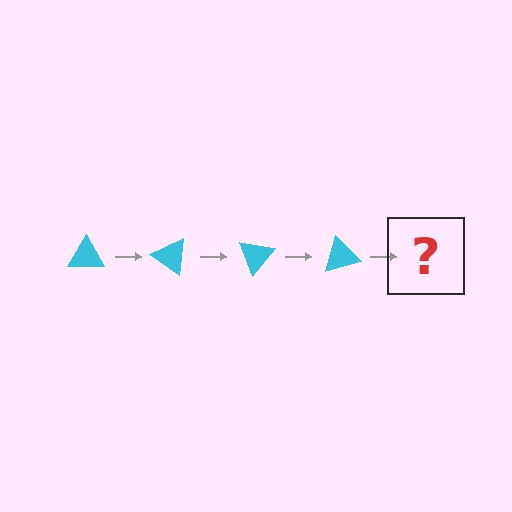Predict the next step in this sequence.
The next step is a cyan triangle rotated 140 degrees.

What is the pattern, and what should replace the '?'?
The pattern is that the triangle rotates 35 degrees each step. The '?' should be a cyan triangle rotated 140 degrees.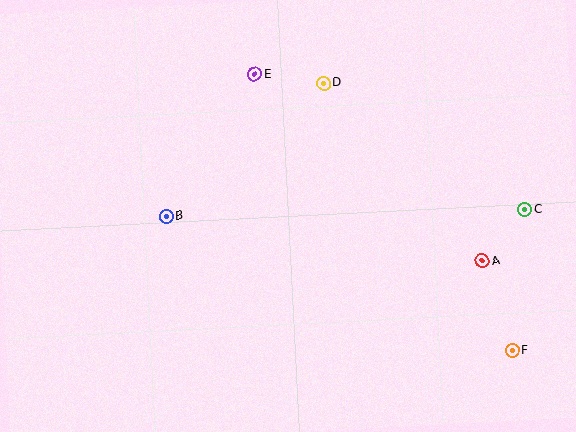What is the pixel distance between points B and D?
The distance between B and D is 206 pixels.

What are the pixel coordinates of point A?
Point A is at (482, 261).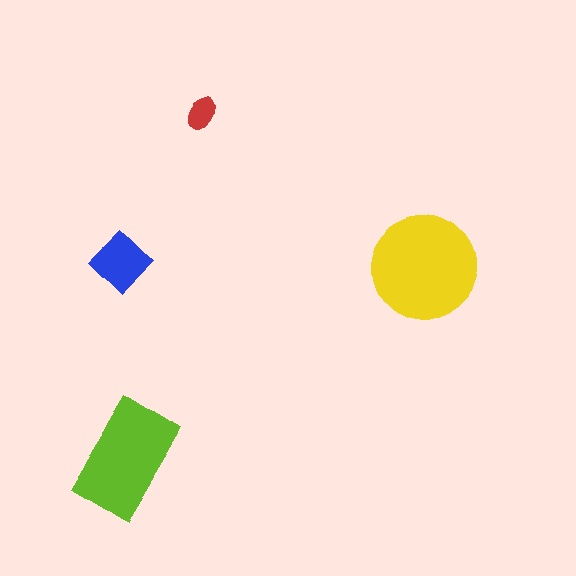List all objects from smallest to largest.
The red ellipse, the blue diamond, the lime rectangle, the yellow circle.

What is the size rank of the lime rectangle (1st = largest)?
2nd.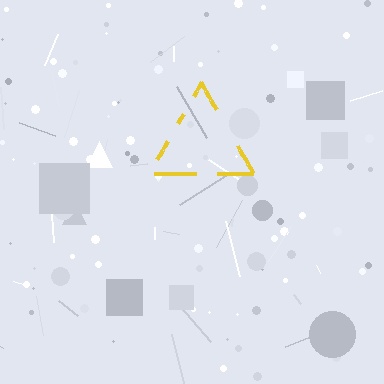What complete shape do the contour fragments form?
The contour fragments form a triangle.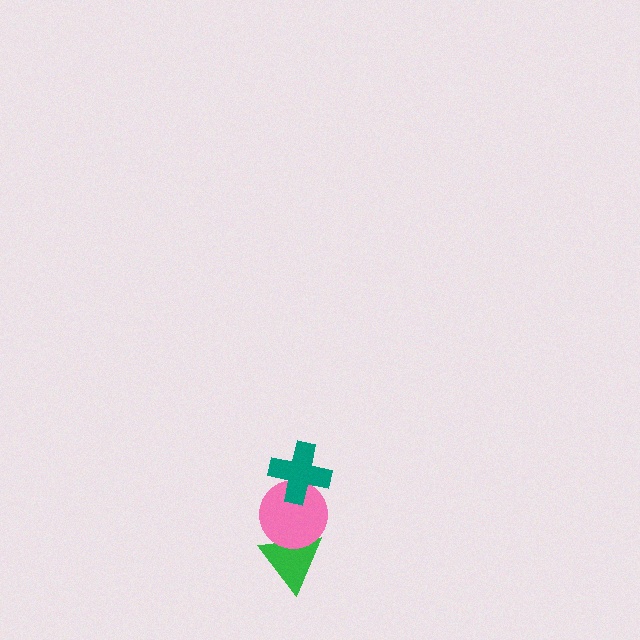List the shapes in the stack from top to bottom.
From top to bottom: the teal cross, the pink circle, the green triangle.